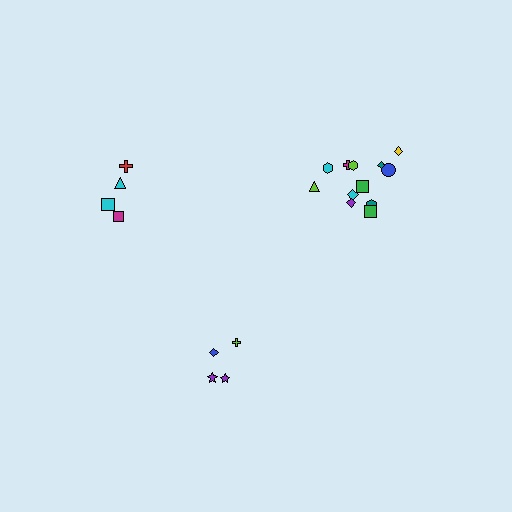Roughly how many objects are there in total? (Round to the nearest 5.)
Roughly 20 objects in total.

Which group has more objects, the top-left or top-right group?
The top-right group.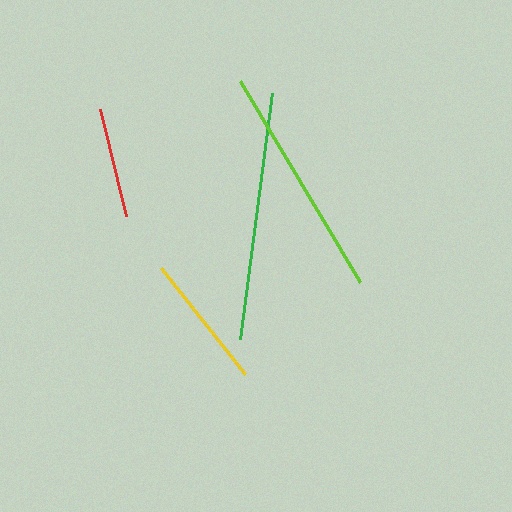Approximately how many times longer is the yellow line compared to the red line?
The yellow line is approximately 1.2 times the length of the red line.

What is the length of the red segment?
The red segment is approximately 110 pixels long.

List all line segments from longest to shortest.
From longest to shortest: green, lime, yellow, red.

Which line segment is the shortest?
The red line is the shortest at approximately 110 pixels.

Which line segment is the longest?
The green line is the longest at approximately 248 pixels.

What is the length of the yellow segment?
The yellow segment is approximately 136 pixels long.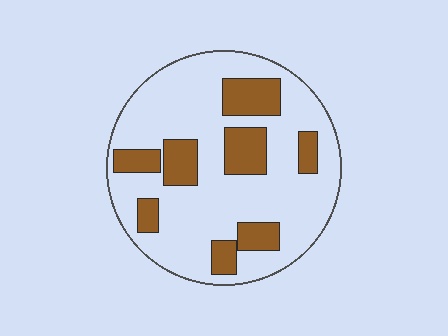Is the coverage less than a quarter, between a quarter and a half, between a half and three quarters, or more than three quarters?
Less than a quarter.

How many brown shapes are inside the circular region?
8.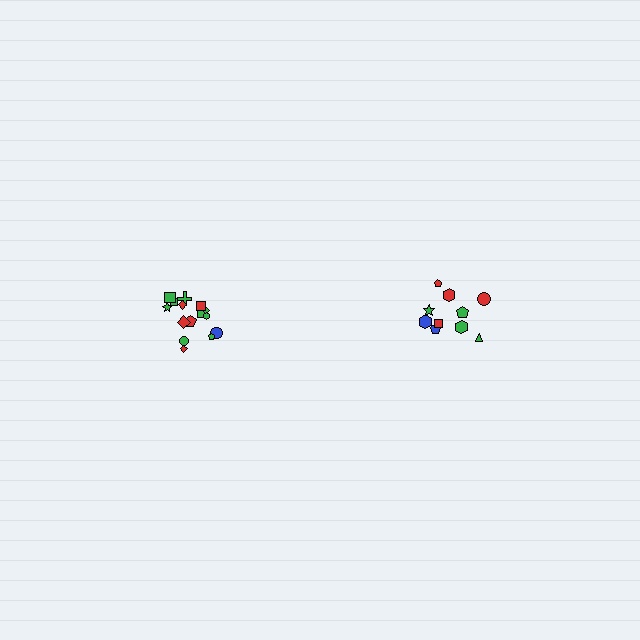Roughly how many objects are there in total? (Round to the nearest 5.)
Roughly 25 objects in total.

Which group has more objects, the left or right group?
The left group.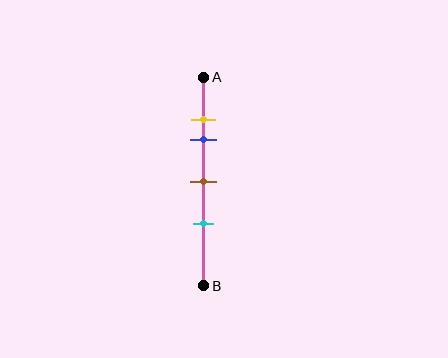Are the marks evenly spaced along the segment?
No, the marks are not evenly spaced.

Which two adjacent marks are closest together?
The yellow and blue marks are the closest adjacent pair.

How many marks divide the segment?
There are 4 marks dividing the segment.